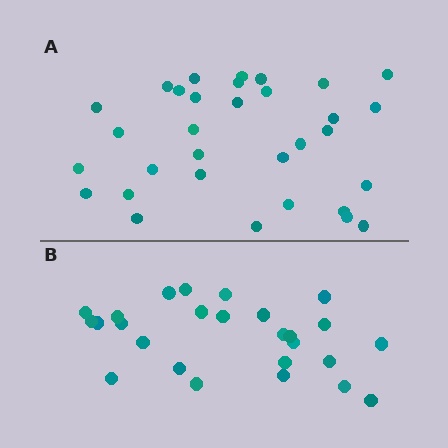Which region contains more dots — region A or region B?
Region A (the top region) has more dots.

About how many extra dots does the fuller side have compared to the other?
Region A has about 6 more dots than region B.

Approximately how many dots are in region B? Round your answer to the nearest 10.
About 30 dots. (The exact count is 26, which rounds to 30.)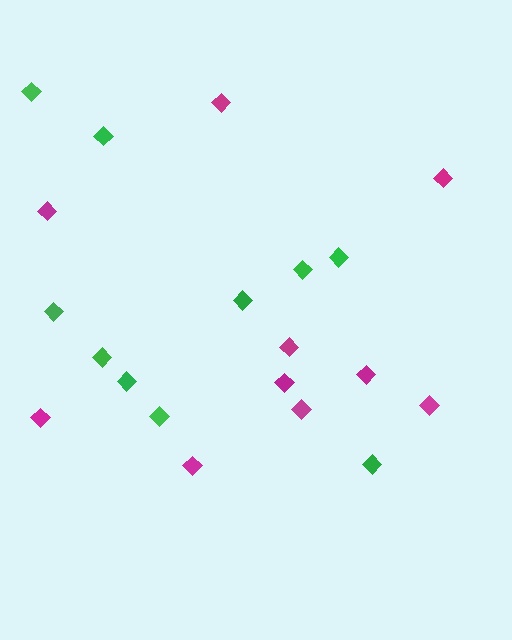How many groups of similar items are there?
There are 2 groups: one group of magenta diamonds (10) and one group of green diamonds (10).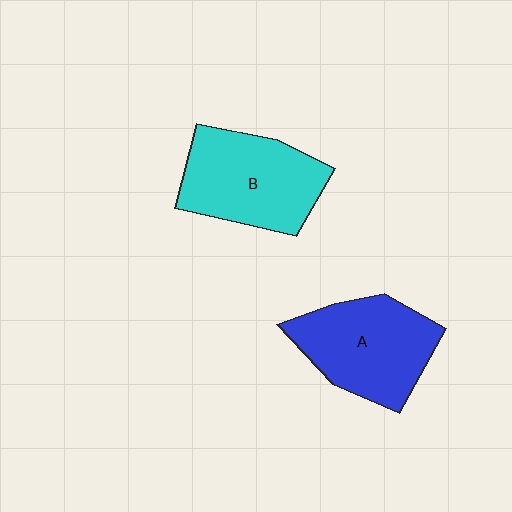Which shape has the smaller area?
Shape A (blue).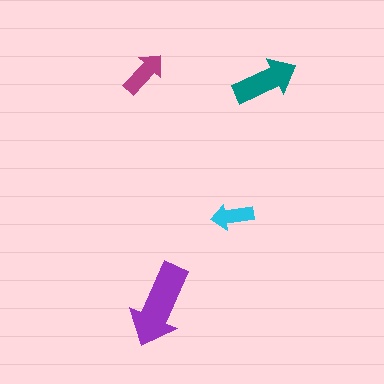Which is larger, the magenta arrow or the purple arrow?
The purple one.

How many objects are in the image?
There are 4 objects in the image.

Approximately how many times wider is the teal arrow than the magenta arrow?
About 1.5 times wider.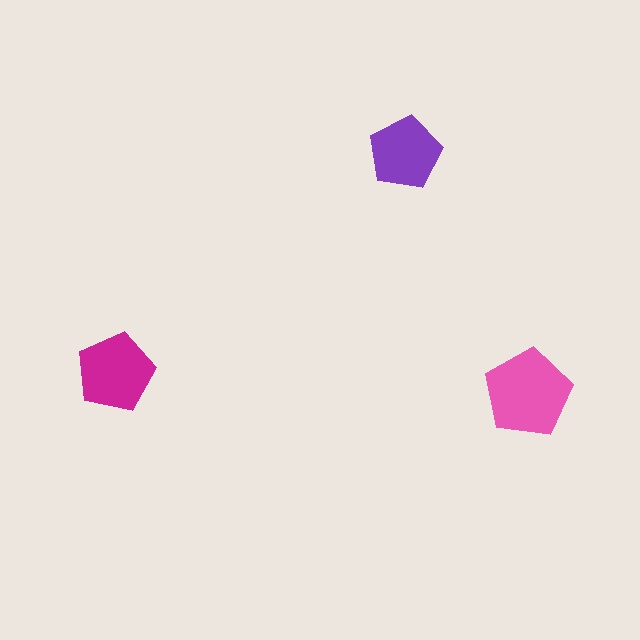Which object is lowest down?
The pink pentagon is bottommost.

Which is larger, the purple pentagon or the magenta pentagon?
The magenta one.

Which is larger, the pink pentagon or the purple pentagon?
The pink one.